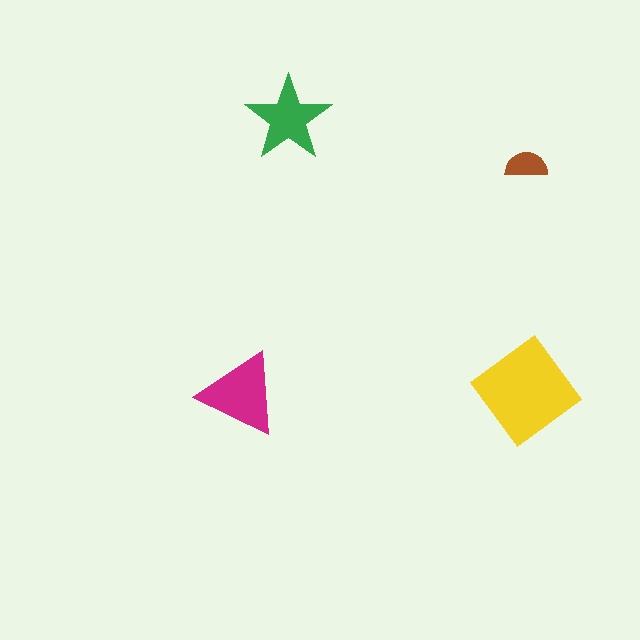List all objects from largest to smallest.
The yellow diamond, the magenta triangle, the green star, the brown semicircle.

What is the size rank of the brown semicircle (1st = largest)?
4th.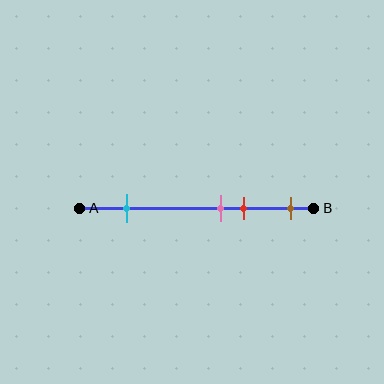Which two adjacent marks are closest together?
The pink and red marks are the closest adjacent pair.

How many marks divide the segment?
There are 4 marks dividing the segment.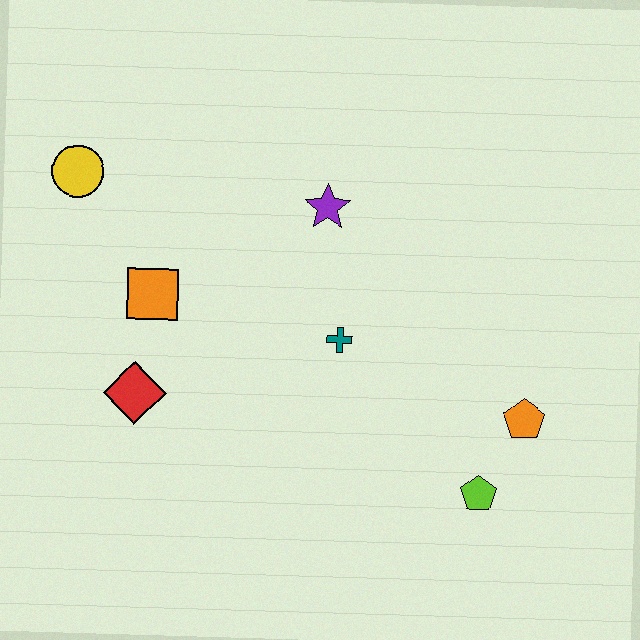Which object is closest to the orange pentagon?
The lime pentagon is closest to the orange pentagon.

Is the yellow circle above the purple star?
Yes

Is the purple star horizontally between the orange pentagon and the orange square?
Yes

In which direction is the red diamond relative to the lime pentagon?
The red diamond is to the left of the lime pentagon.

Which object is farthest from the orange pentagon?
The yellow circle is farthest from the orange pentagon.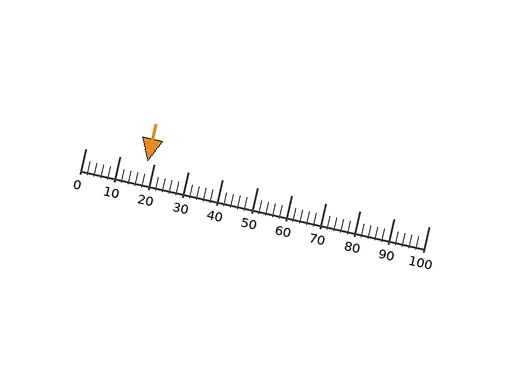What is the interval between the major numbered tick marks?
The major tick marks are spaced 10 units apart.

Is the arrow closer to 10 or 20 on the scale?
The arrow is closer to 20.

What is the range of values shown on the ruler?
The ruler shows values from 0 to 100.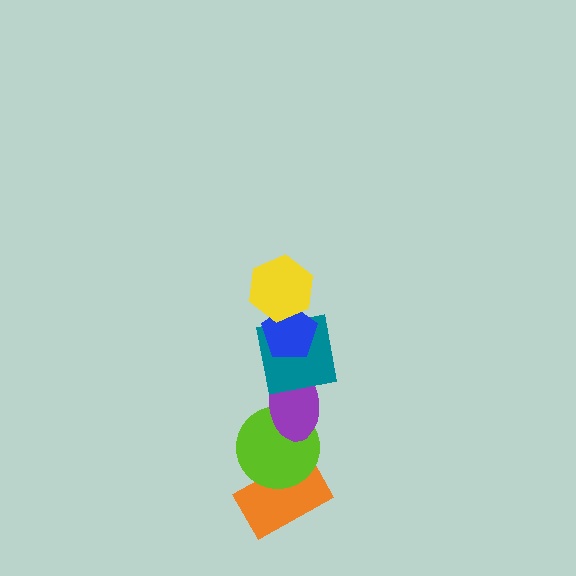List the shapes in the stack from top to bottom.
From top to bottom: the yellow hexagon, the blue pentagon, the teal square, the purple ellipse, the lime circle, the orange rectangle.